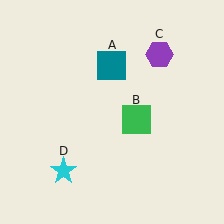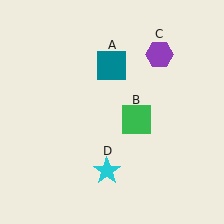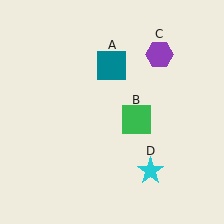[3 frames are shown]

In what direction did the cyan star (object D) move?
The cyan star (object D) moved right.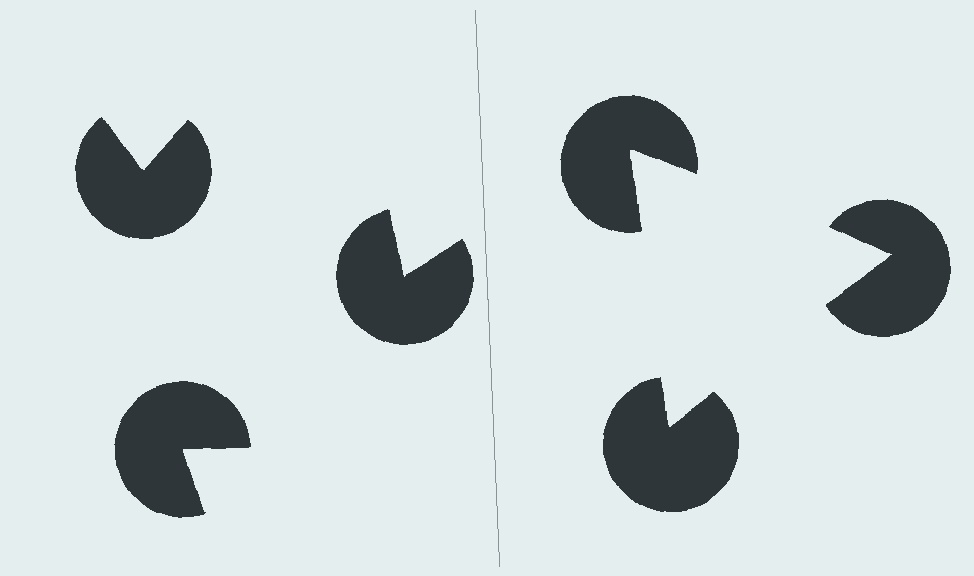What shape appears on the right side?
An illusory triangle.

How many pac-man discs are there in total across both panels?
6 — 3 on each side.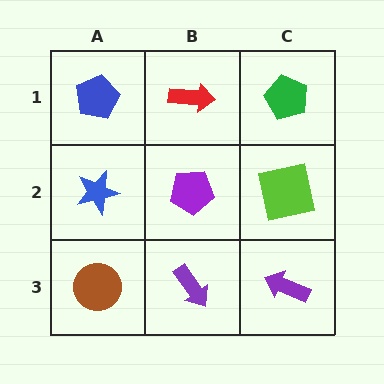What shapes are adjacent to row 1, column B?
A purple pentagon (row 2, column B), a blue pentagon (row 1, column A), a green pentagon (row 1, column C).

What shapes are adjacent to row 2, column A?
A blue pentagon (row 1, column A), a brown circle (row 3, column A), a purple pentagon (row 2, column B).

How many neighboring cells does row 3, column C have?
2.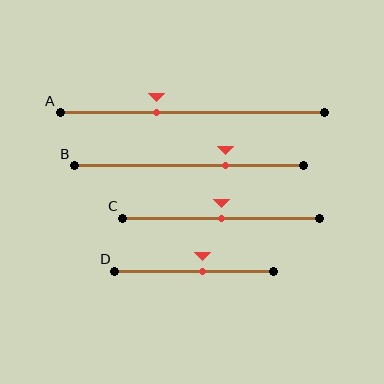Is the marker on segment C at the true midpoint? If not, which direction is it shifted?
Yes, the marker on segment C is at the true midpoint.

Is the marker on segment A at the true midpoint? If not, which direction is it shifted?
No, the marker on segment A is shifted to the left by about 13% of the segment length.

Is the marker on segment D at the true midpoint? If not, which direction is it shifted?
No, the marker on segment D is shifted to the right by about 5% of the segment length.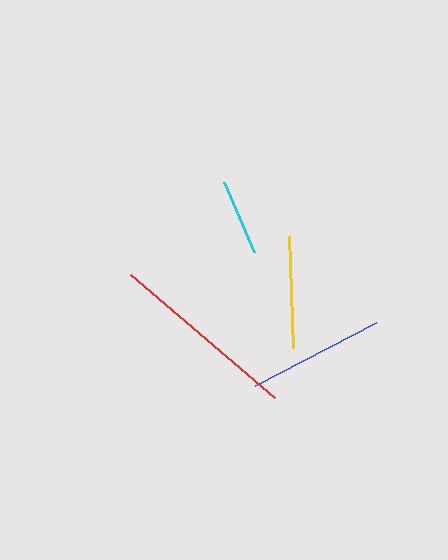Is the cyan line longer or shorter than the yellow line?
The yellow line is longer than the cyan line.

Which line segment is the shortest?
The cyan line is the shortest at approximately 76 pixels.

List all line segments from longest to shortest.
From longest to shortest: red, blue, yellow, cyan.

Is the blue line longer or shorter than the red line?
The red line is longer than the blue line.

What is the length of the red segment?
The red segment is approximately 190 pixels long.